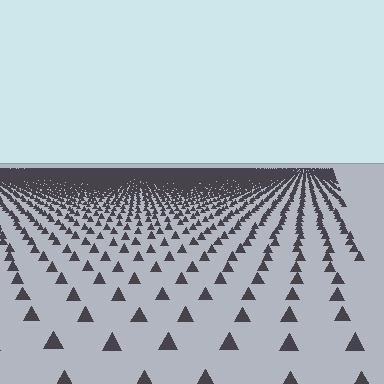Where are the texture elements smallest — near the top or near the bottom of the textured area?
Near the top.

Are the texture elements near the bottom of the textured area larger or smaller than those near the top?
Larger. Near the bottom, elements are closer to the viewer and appear at a bigger on-screen size.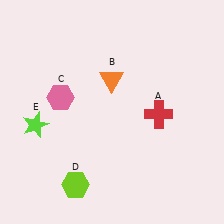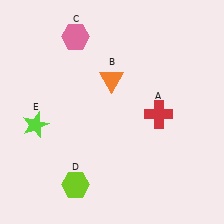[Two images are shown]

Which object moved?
The pink hexagon (C) moved up.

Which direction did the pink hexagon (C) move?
The pink hexagon (C) moved up.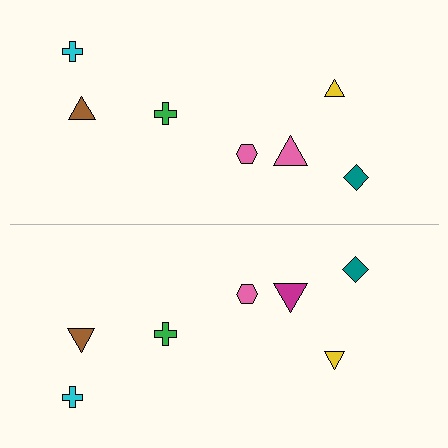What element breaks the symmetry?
The magenta triangle on the bottom side breaks the symmetry — its mirror counterpart is pink.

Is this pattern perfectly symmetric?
No, the pattern is not perfectly symmetric. The magenta triangle on the bottom side breaks the symmetry — its mirror counterpart is pink.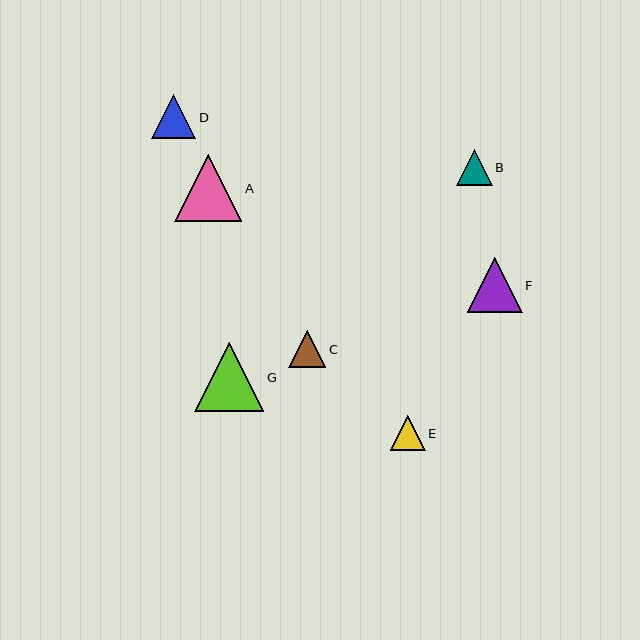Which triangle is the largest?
Triangle G is the largest with a size of approximately 69 pixels.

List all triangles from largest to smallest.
From largest to smallest: G, A, F, D, C, B, E.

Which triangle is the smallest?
Triangle E is the smallest with a size of approximately 35 pixels.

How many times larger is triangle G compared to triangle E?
Triangle G is approximately 2.0 times the size of triangle E.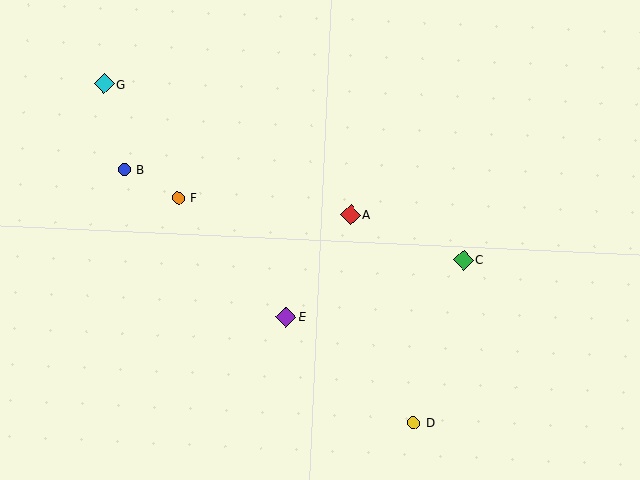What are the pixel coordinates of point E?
Point E is at (286, 317).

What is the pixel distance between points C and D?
The distance between C and D is 170 pixels.